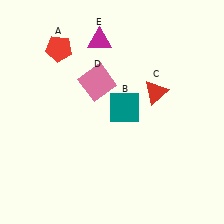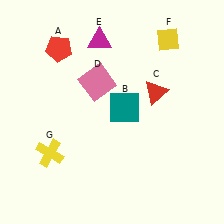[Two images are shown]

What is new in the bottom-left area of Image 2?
A yellow cross (G) was added in the bottom-left area of Image 2.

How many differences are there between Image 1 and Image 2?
There are 2 differences between the two images.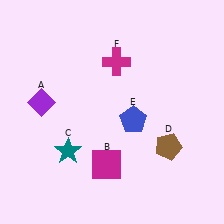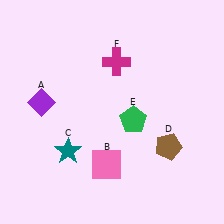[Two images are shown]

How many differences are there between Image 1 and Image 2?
There are 2 differences between the two images.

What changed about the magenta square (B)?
In Image 1, B is magenta. In Image 2, it changed to pink.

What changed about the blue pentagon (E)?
In Image 1, E is blue. In Image 2, it changed to green.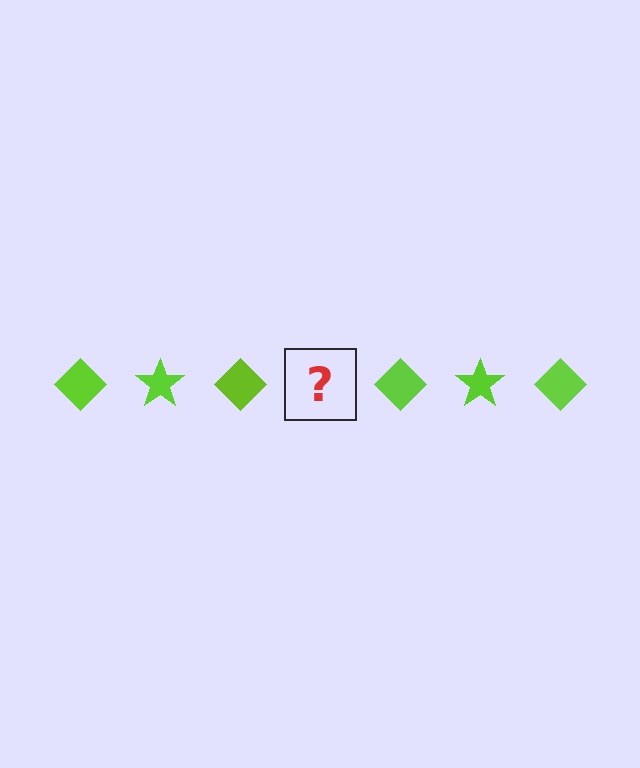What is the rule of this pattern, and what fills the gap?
The rule is that the pattern cycles through diamond, star shapes in lime. The gap should be filled with a lime star.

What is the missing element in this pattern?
The missing element is a lime star.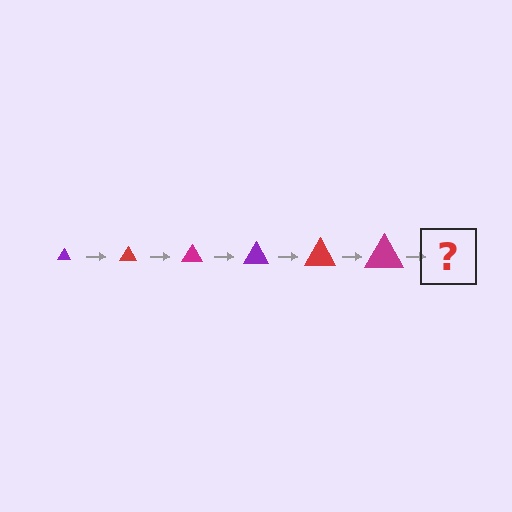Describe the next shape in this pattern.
It should be a purple triangle, larger than the previous one.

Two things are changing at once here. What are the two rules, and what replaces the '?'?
The two rules are that the triangle grows larger each step and the color cycles through purple, red, and magenta. The '?' should be a purple triangle, larger than the previous one.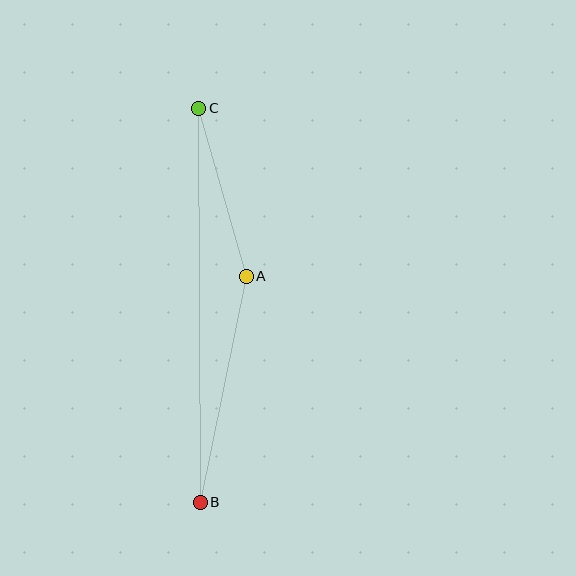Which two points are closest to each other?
Points A and C are closest to each other.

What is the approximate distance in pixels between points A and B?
The distance between A and B is approximately 231 pixels.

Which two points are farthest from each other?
Points B and C are farthest from each other.